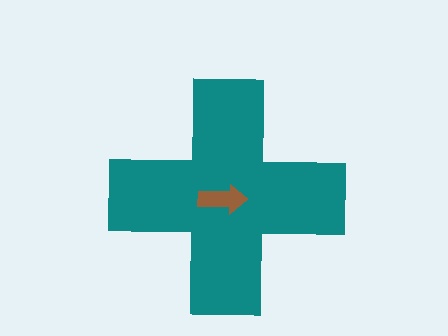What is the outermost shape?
The teal cross.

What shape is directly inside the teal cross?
The brown arrow.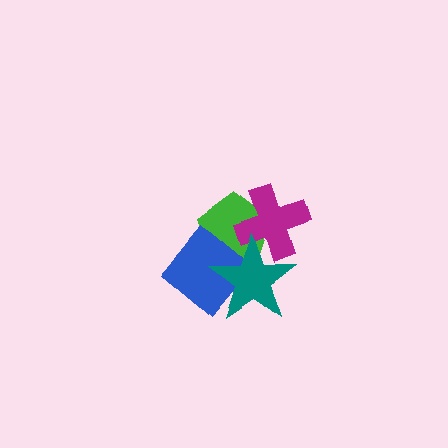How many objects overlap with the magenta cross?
2 objects overlap with the magenta cross.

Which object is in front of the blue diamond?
The teal star is in front of the blue diamond.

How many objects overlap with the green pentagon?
3 objects overlap with the green pentagon.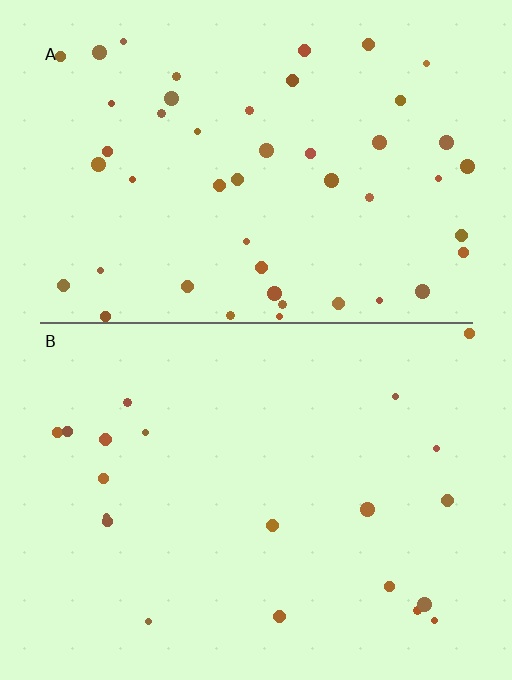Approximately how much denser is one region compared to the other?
Approximately 2.4× — region A over region B.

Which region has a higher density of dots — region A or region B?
A (the top).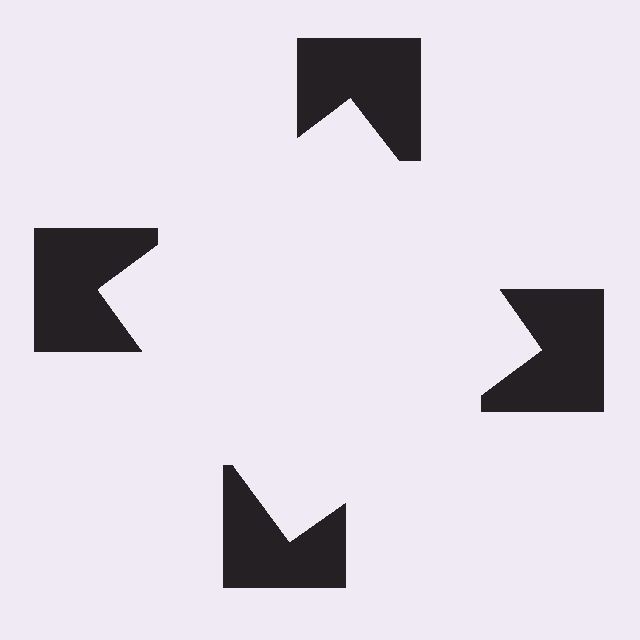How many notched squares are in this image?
There are 4 — one at each vertex of the illusory square.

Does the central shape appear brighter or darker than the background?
It typically appears slightly brighter than the background, even though no actual brightness change is drawn.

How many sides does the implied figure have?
4 sides.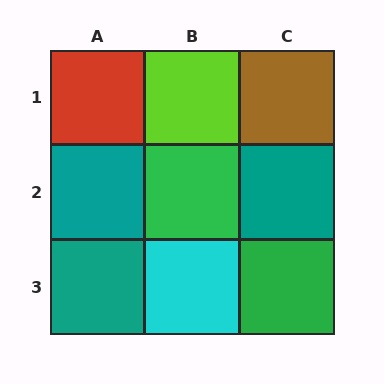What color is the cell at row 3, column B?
Cyan.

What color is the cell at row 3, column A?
Teal.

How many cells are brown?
1 cell is brown.